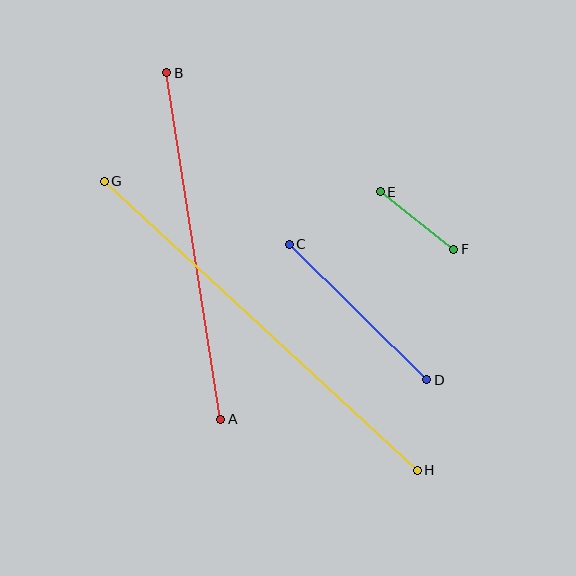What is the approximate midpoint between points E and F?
The midpoint is at approximately (417, 221) pixels.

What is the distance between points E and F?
The distance is approximately 93 pixels.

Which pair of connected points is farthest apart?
Points G and H are farthest apart.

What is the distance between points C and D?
The distance is approximately 193 pixels.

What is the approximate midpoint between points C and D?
The midpoint is at approximately (358, 312) pixels.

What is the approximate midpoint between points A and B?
The midpoint is at approximately (194, 246) pixels.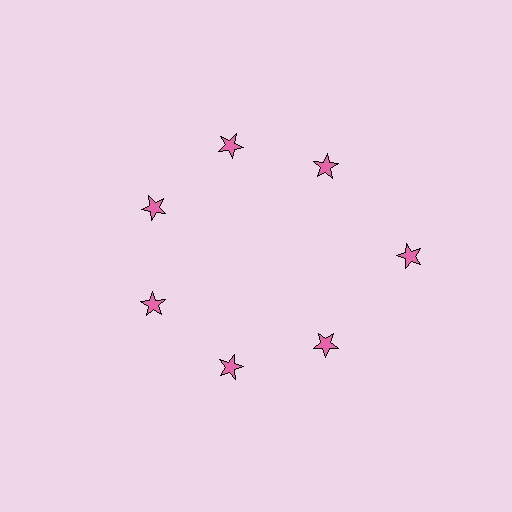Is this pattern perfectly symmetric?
No. The 7 pink stars are arranged in a ring, but one element near the 3 o'clock position is pushed outward from the center, breaking the 7-fold rotational symmetry.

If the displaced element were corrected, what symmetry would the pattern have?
It would have 7-fold rotational symmetry — the pattern would map onto itself every 51 degrees.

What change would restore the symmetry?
The symmetry would be restored by moving it inward, back onto the ring so that all 7 stars sit at equal angles and equal distance from the center.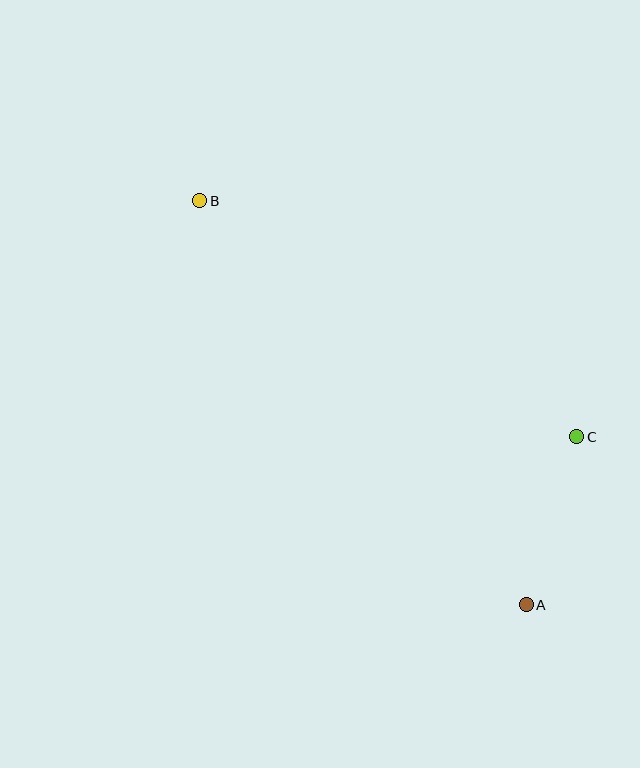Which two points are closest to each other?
Points A and C are closest to each other.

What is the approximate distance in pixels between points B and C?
The distance between B and C is approximately 445 pixels.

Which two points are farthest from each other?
Points A and B are farthest from each other.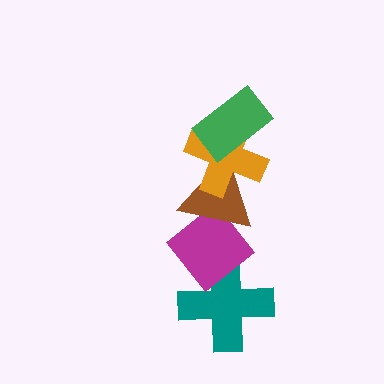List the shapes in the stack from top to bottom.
From top to bottom: the green rectangle, the orange cross, the brown triangle, the magenta diamond, the teal cross.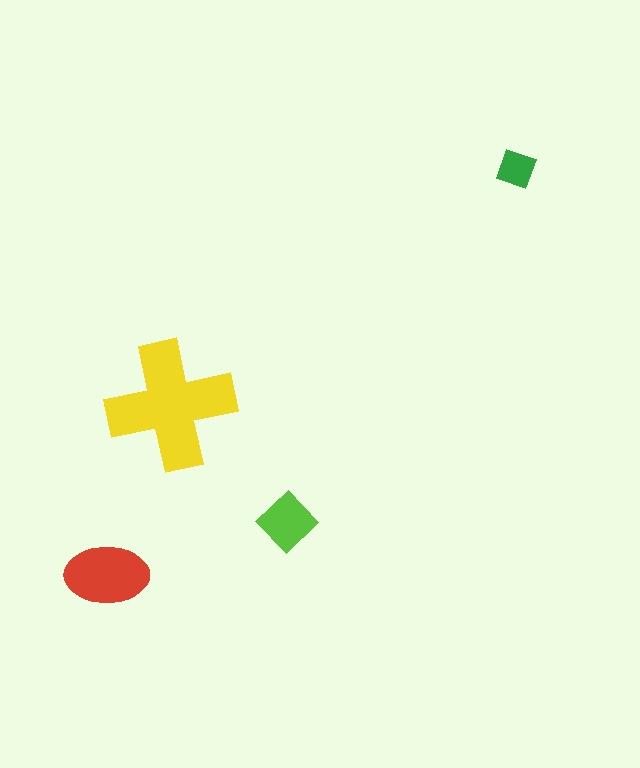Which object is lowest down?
The red ellipse is bottommost.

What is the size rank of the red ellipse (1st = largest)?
2nd.